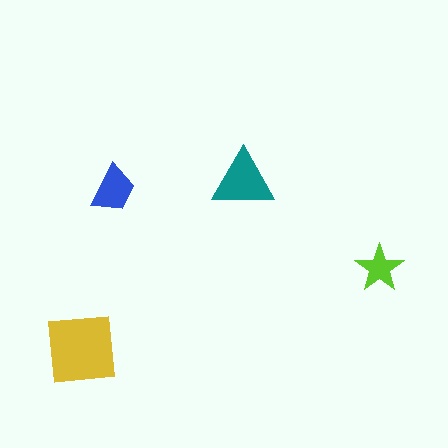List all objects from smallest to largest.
The lime star, the blue trapezoid, the teal triangle, the yellow square.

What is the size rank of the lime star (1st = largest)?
4th.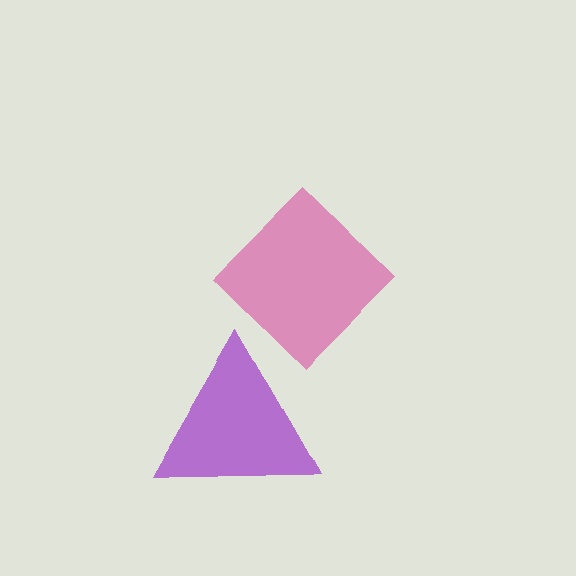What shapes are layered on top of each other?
The layered shapes are: a purple triangle, a pink diamond.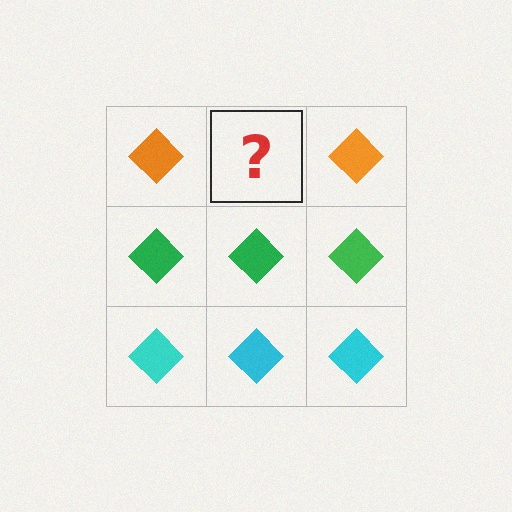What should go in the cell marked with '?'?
The missing cell should contain an orange diamond.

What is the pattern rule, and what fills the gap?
The rule is that each row has a consistent color. The gap should be filled with an orange diamond.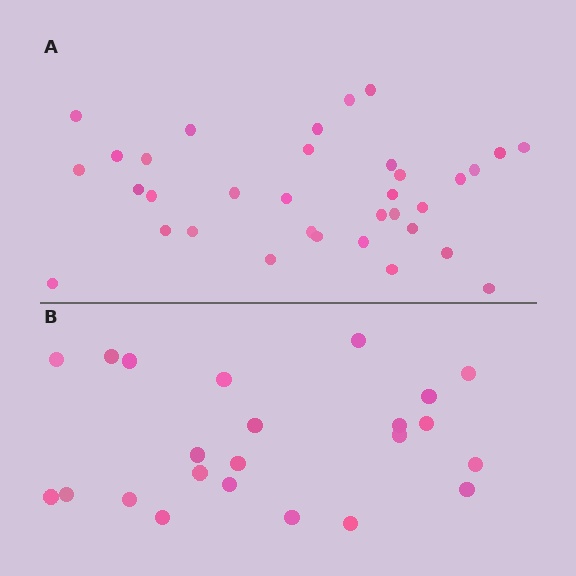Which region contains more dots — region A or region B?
Region A (the top region) has more dots.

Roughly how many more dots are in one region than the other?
Region A has roughly 12 or so more dots than region B.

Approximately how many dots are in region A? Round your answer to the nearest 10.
About 30 dots. (The exact count is 34, which rounds to 30.)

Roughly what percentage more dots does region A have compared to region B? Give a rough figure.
About 50% more.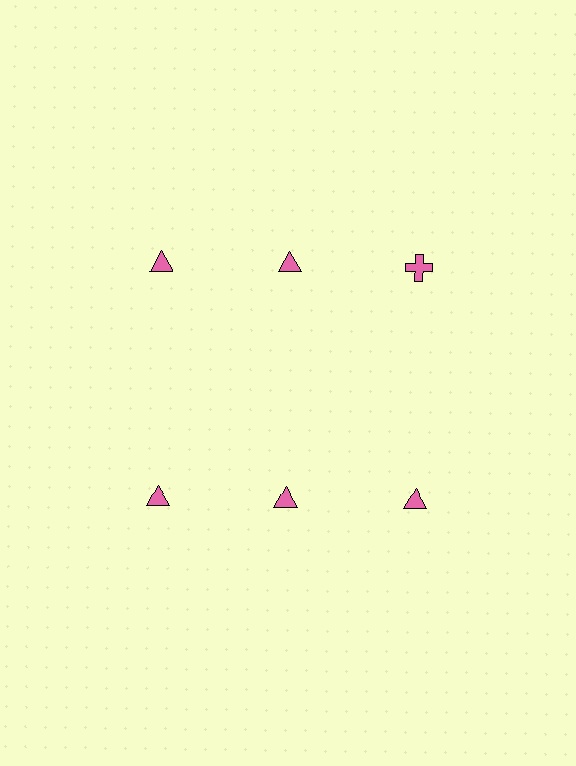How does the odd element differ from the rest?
It has a different shape: cross instead of triangle.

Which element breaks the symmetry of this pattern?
The pink cross in the top row, center column breaks the symmetry. All other shapes are pink triangles.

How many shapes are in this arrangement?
There are 6 shapes arranged in a grid pattern.